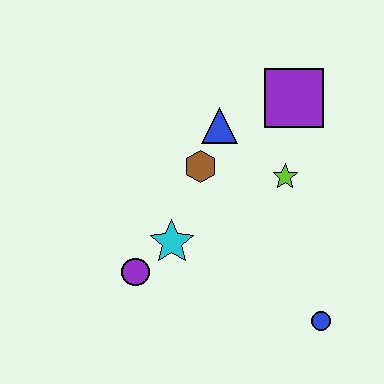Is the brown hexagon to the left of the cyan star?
No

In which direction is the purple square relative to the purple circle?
The purple square is above the purple circle.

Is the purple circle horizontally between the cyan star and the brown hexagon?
No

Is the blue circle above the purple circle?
No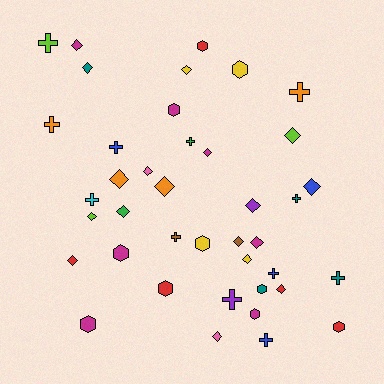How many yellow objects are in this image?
There are 4 yellow objects.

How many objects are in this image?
There are 40 objects.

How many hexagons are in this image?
There are 10 hexagons.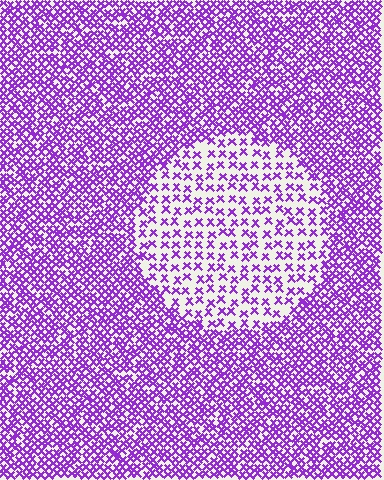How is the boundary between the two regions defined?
The boundary is defined by a change in element density (approximately 2.3x ratio). All elements are the same color, size, and shape.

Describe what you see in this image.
The image contains small purple elements arranged at two different densities. A circle-shaped region is visible where the elements are less densely packed than the surrounding area.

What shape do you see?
I see a circle.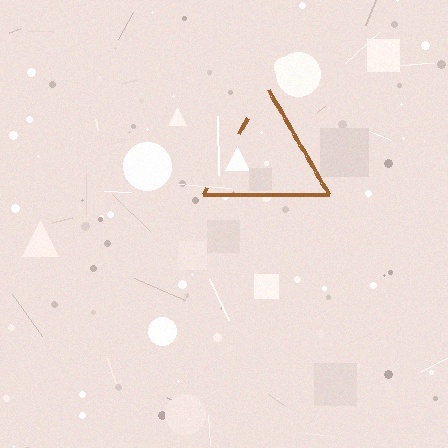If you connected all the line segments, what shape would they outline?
They would outline a triangle.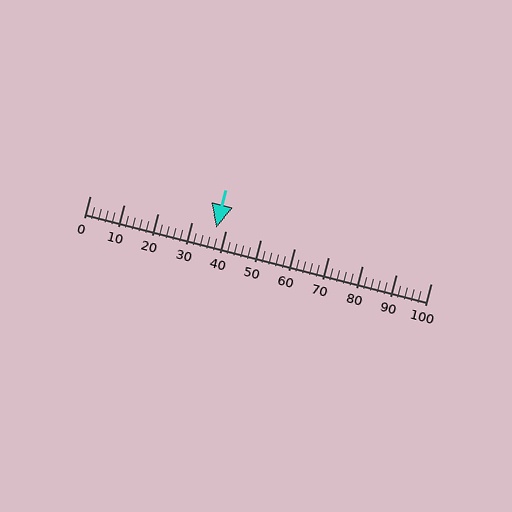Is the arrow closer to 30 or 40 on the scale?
The arrow is closer to 40.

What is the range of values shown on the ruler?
The ruler shows values from 0 to 100.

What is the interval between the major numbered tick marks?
The major tick marks are spaced 10 units apart.